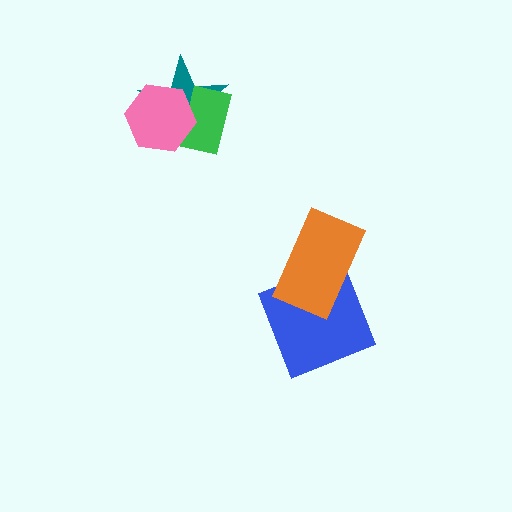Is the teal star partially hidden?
Yes, it is partially covered by another shape.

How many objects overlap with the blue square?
1 object overlaps with the blue square.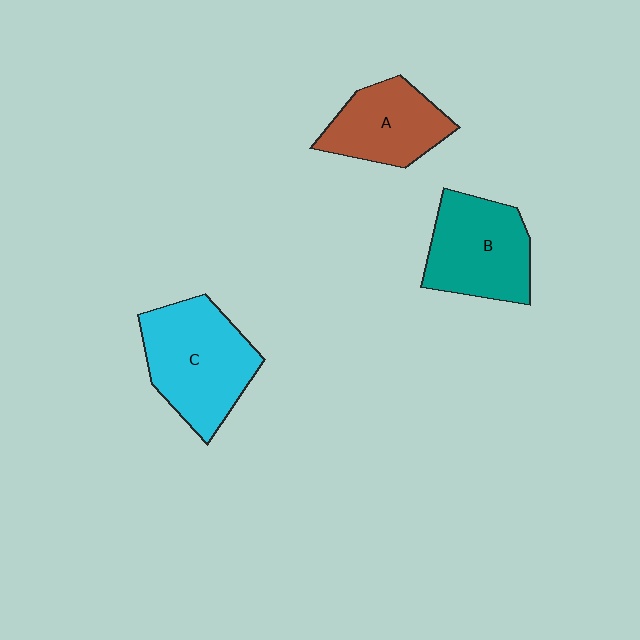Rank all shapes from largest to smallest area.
From largest to smallest: C (cyan), B (teal), A (brown).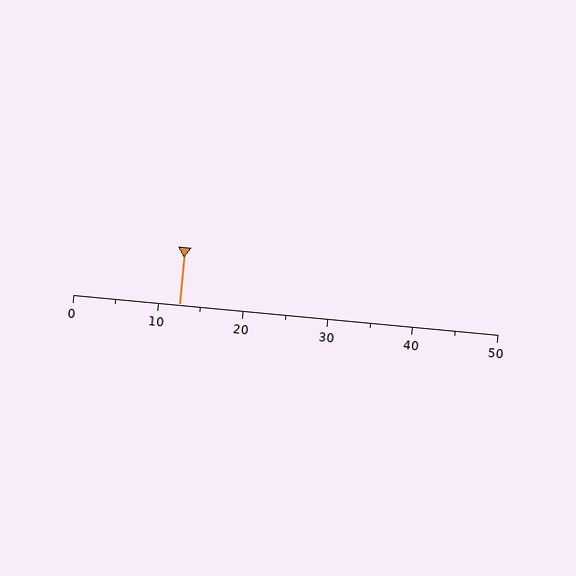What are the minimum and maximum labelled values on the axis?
The axis runs from 0 to 50.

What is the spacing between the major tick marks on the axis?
The major ticks are spaced 10 apart.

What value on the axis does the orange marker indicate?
The marker indicates approximately 12.5.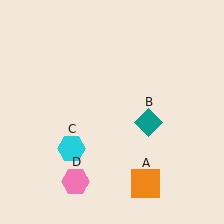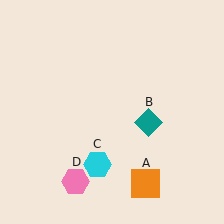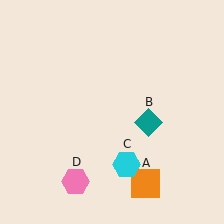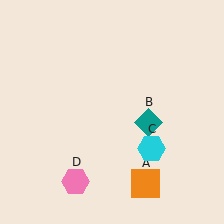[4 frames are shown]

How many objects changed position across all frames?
1 object changed position: cyan hexagon (object C).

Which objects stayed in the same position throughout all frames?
Orange square (object A) and teal diamond (object B) and pink hexagon (object D) remained stationary.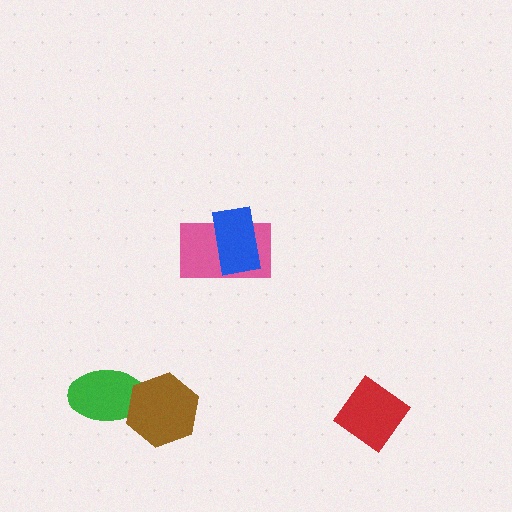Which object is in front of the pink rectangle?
The blue rectangle is in front of the pink rectangle.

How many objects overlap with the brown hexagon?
1 object overlaps with the brown hexagon.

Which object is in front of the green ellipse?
The brown hexagon is in front of the green ellipse.